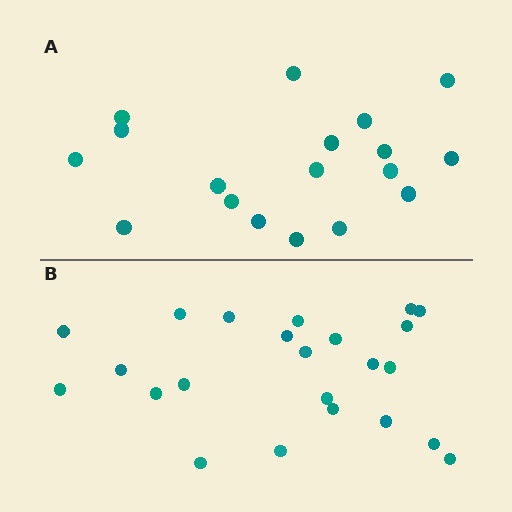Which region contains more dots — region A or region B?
Region B (the bottom region) has more dots.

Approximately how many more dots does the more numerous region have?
Region B has about 5 more dots than region A.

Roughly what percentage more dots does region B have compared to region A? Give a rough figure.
About 30% more.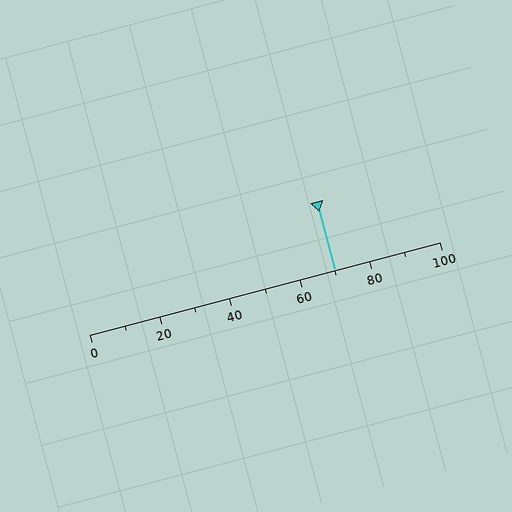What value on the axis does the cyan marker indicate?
The marker indicates approximately 70.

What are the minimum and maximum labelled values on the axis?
The axis runs from 0 to 100.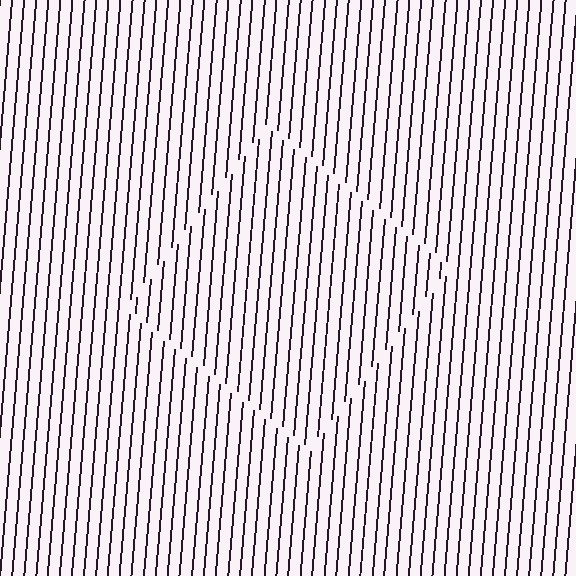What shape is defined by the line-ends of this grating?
An illusory square. The interior of the shape contains the same grating, shifted by half a period — the contour is defined by the phase discontinuity where line-ends from the inner and outer gratings abut.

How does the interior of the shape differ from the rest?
The interior of the shape contains the same grating, shifted by half a period — the contour is defined by the phase discontinuity where line-ends from the inner and outer gratings abut.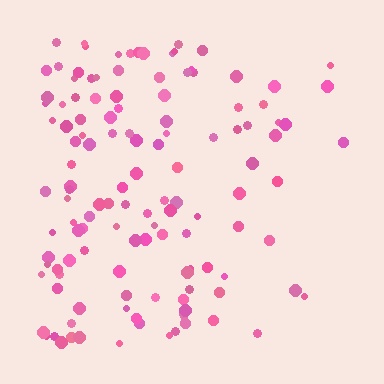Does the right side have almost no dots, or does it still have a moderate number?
Still a moderate number, just noticeably fewer than the left.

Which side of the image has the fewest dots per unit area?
The right.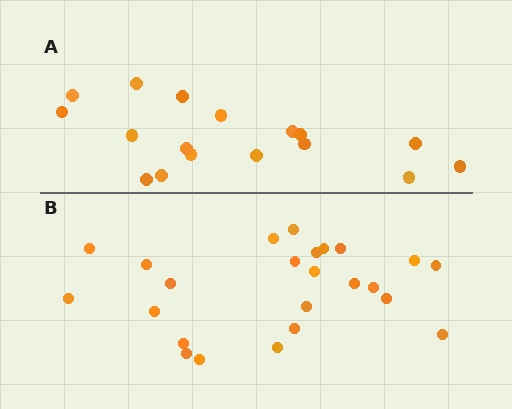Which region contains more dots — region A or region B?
Region B (the bottom region) has more dots.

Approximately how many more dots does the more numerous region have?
Region B has roughly 8 or so more dots than region A.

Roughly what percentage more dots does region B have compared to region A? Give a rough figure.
About 40% more.